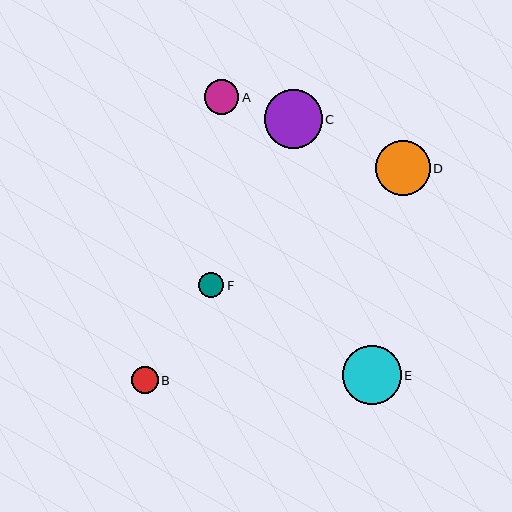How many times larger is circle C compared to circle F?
Circle C is approximately 2.3 times the size of circle F.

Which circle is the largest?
Circle E is the largest with a size of approximately 59 pixels.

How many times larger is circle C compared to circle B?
Circle C is approximately 2.2 times the size of circle B.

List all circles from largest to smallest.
From largest to smallest: E, C, D, A, B, F.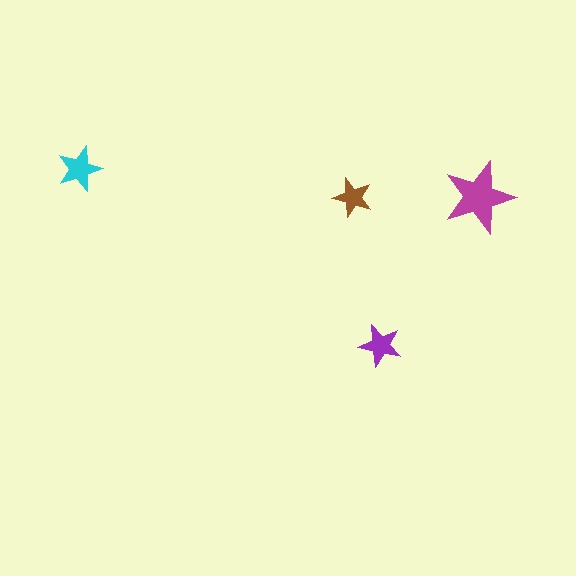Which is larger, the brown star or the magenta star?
The magenta one.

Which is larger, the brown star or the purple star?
The purple one.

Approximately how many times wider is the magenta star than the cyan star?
About 1.5 times wider.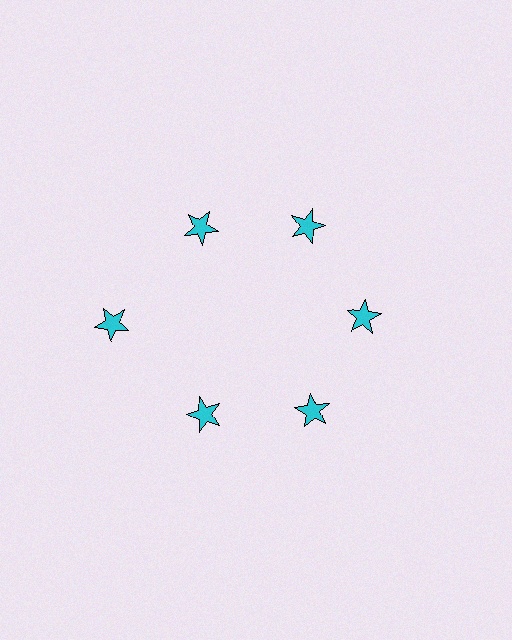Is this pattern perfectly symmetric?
No. The 6 cyan stars are arranged in a ring, but one element near the 9 o'clock position is pushed outward from the center, breaking the 6-fold rotational symmetry.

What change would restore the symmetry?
The symmetry would be restored by moving it inward, back onto the ring so that all 6 stars sit at equal angles and equal distance from the center.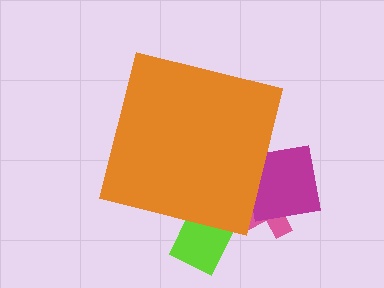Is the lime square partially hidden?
Yes, the lime square is partially hidden behind the orange square.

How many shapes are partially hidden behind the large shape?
3 shapes are partially hidden.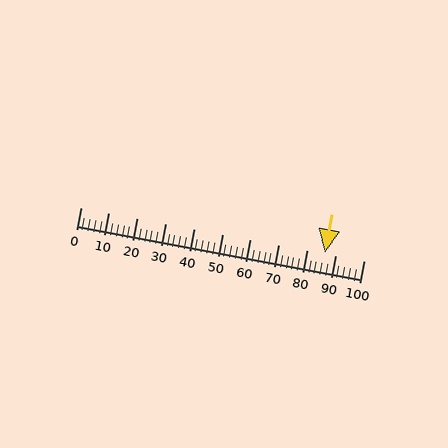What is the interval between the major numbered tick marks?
The major tick marks are spaced 10 units apart.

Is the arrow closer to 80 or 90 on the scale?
The arrow is closer to 90.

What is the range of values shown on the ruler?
The ruler shows values from 0 to 100.